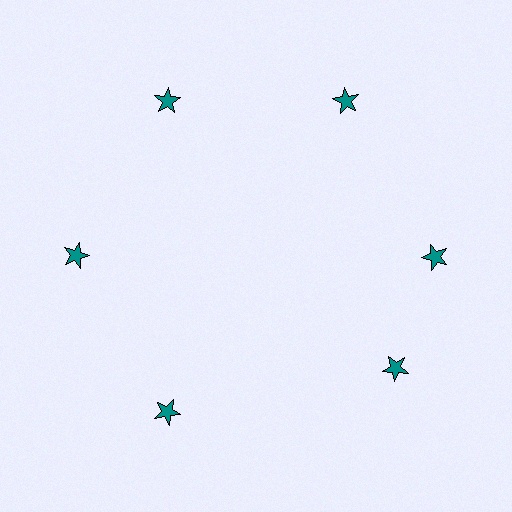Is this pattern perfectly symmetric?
No. The 6 teal stars are arranged in a ring, but one element near the 5 o'clock position is rotated out of alignment along the ring, breaking the 6-fold rotational symmetry.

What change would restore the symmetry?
The symmetry would be restored by rotating it back into even spacing with its neighbors so that all 6 stars sit at equal angles and equal distance from the center.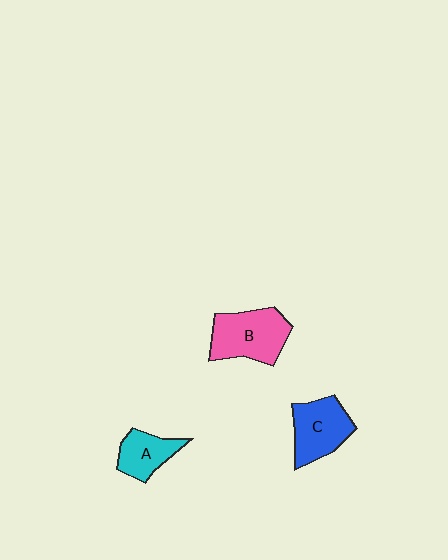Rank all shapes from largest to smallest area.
From largest to smallest: B (pink), C (blue), A (cyan).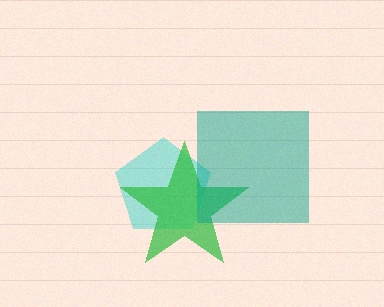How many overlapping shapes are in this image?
There are 3 overlapping shapes in the image.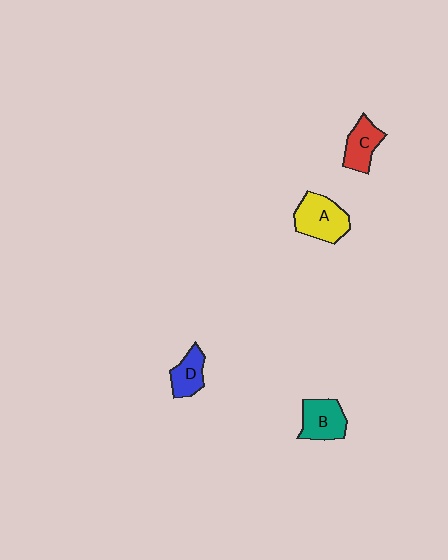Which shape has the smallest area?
Shape D (blue).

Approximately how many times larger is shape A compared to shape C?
Approximately 1.4 times.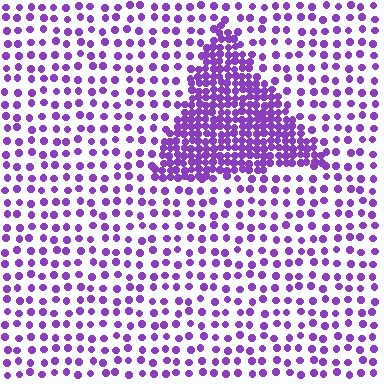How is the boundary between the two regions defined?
The boundary is defined by a change in element density (approximately 2.9x ratio). All elements are the same color, size, and shape.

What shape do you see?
I see a triangle.